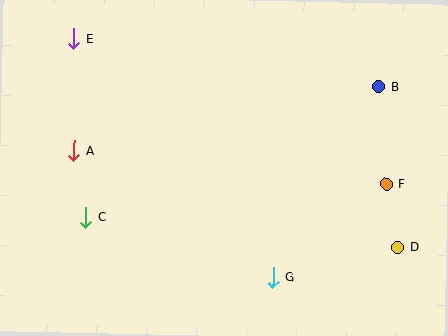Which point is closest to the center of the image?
Point G at (273, 277) is closest to the center.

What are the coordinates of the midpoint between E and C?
The midpoint between E and C is at (80, 128).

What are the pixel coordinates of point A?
Point A is at (74, 151).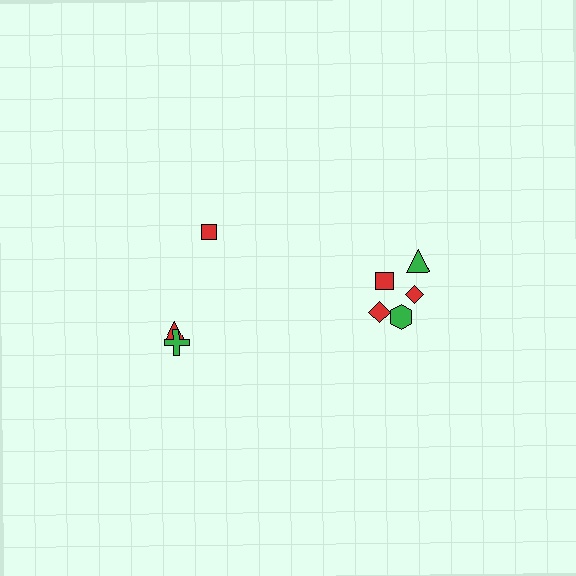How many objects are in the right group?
There are 6 objects.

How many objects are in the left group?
There are 3 objects.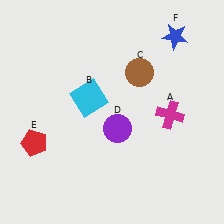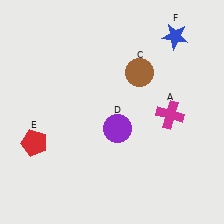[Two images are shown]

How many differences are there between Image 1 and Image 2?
There is 1 difference between the two images.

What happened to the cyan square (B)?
The cyan square (B) was removed in Image 2. It was in the top-left area of Image 1.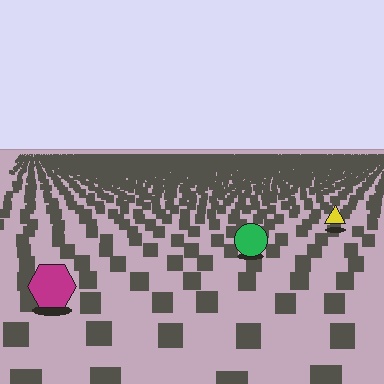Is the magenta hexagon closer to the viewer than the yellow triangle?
Yes. The magenta hexagon is closer — you can tell from the texture gradient: the ground texture is coarser near it.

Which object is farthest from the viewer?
The yellow triangle is farthest from the viewer. It appears smaller and the ground texture around it is denser.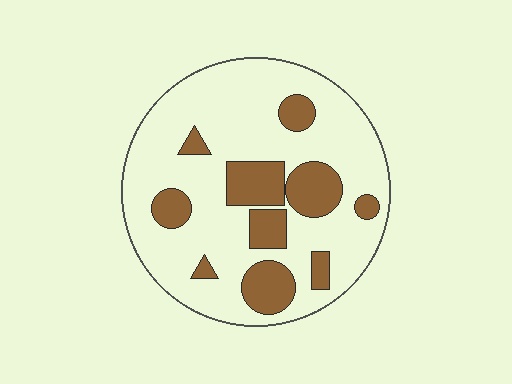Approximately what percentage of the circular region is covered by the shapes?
Approximately 25%.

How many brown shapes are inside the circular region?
10.